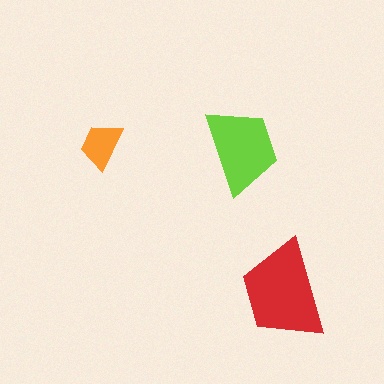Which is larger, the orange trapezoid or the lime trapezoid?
The lime one.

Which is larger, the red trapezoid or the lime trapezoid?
The red one.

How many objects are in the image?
There are 3 objects in the image.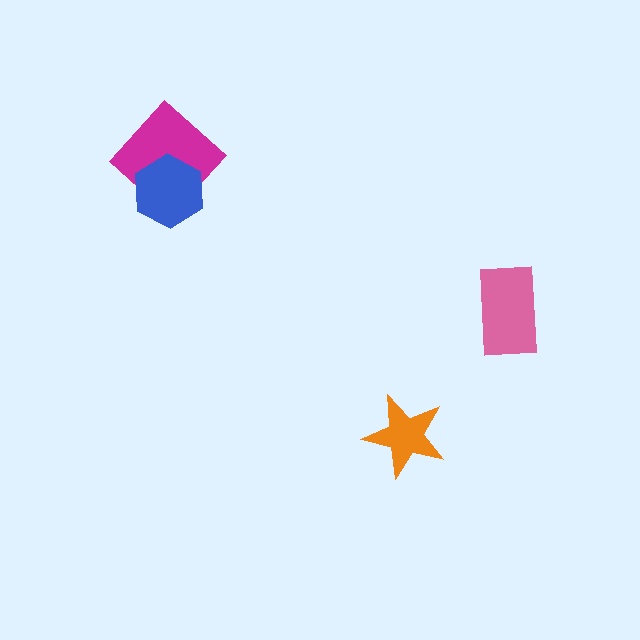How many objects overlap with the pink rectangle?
0 objects overlap with the pink rectangle.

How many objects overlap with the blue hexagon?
1 object overlaps with the blue hexagon.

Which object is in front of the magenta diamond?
The blue hexagon is in front of the magenta diamond.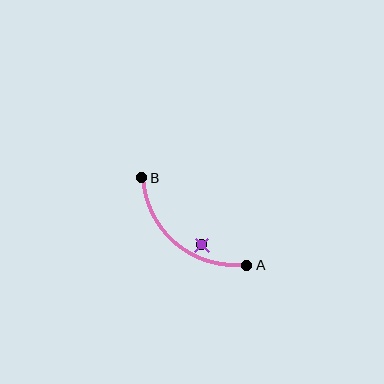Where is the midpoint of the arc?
The arc midpoint is the point on the curve farthest from the straight line joining A and B. It sits below and to the left of that line.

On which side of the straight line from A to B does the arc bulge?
The arc bulges below and to the left of the straight line connecting A and B.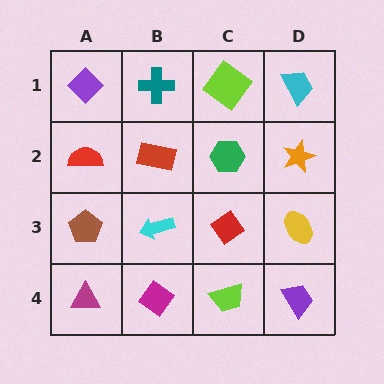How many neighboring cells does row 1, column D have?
2.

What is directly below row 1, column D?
An orange star.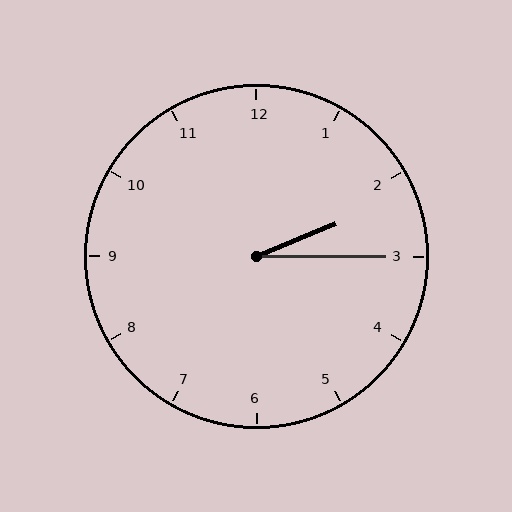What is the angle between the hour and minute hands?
Approximately 22 degrees.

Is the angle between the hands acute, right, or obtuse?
It is acute.